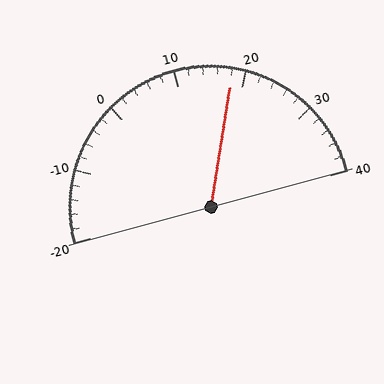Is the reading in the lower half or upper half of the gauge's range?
The reading is in the upper half of the range (-20 to 40).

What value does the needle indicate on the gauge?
The needle indicates approximately 18.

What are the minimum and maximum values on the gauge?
The gauge ranges from -20 to 40.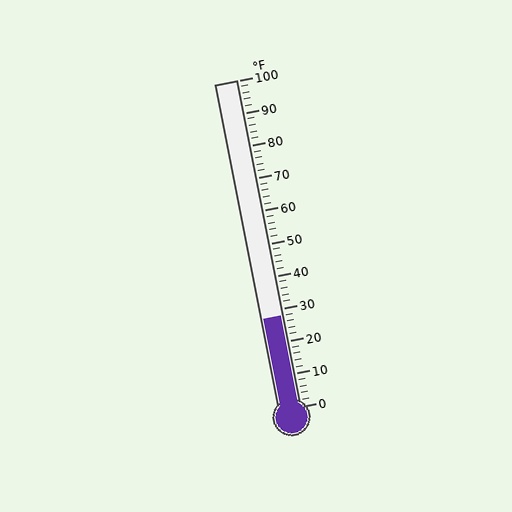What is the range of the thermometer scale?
The thermometer scale ranges from 0°F to 100°F.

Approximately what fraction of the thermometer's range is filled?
The thermometer is filled to approximately 30% of its range.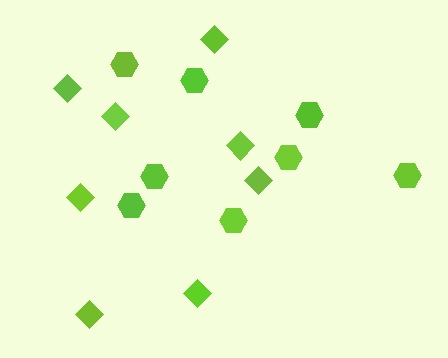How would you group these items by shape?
There are 2 groups: one group of hexagons (8) and one group of diamonds (8).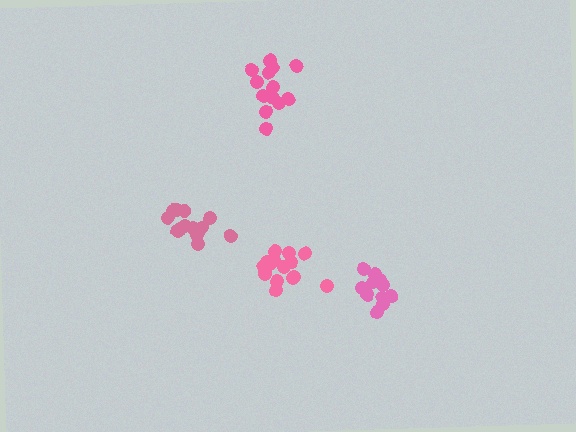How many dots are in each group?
Group 1: 13 dots, Group 2: 11 dots, Group 3: 13 dots, Group 4: 16 dots (53 total).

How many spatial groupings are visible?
There are 4 spatial groupings.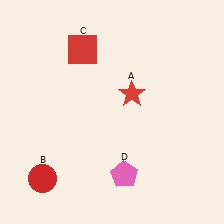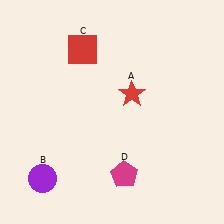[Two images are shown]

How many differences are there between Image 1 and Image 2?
There are 2 differences between the two images.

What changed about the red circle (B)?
In Image 1, B is red. In Image 2, it changed to purple.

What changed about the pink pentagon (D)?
In Image 1, D is pink. In Image 2, it changed to magenta.